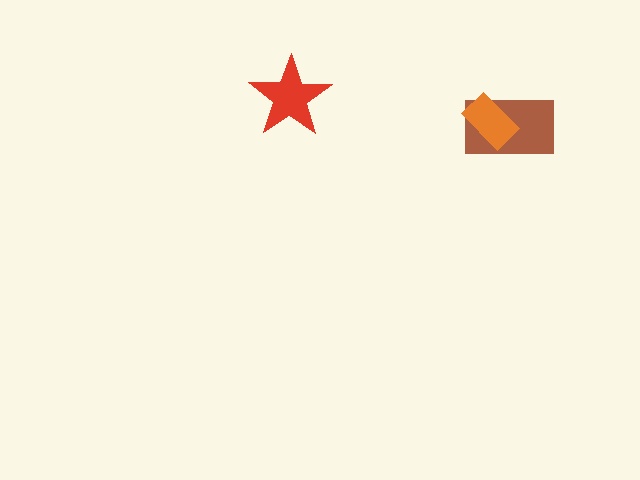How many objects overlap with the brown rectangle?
1 object overlaps with the brown rectangle.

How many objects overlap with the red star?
0 objects overlap with the red star.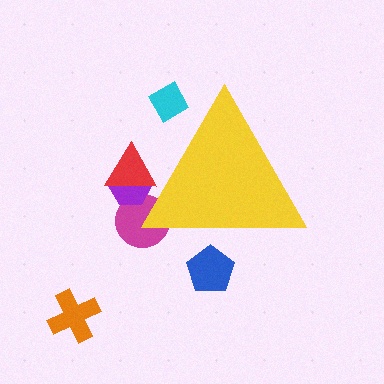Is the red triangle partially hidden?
Yes, the red triangle is partially hidden behind the yellow triangle.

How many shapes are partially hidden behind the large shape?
5 shapes are partially hidden.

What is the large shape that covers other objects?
A yellow triangle.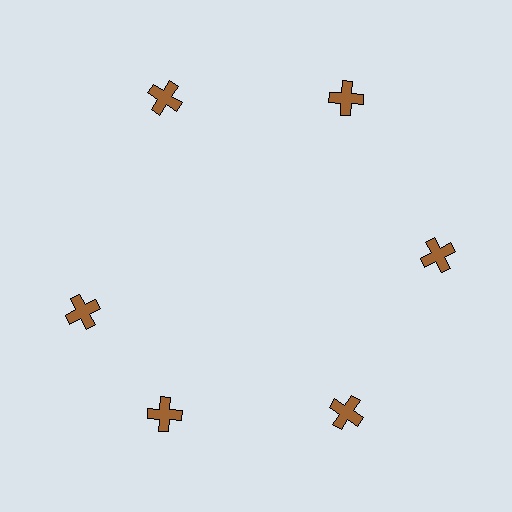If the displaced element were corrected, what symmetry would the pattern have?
It would have 6-fold rotational symmetry — the pattern would map onto itself every 60 degrees.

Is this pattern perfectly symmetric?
No. The 6 brown crosses are arranged in a ring, but one element near the 9 o'clock position is rotated out of alignment along the ring, breaking the 6-fold rotational symmetry.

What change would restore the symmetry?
The symmetry would be restored by rotating it back into even spacing with its neighbors so that all 6 crosses sit at equal angles and equal distance from the center.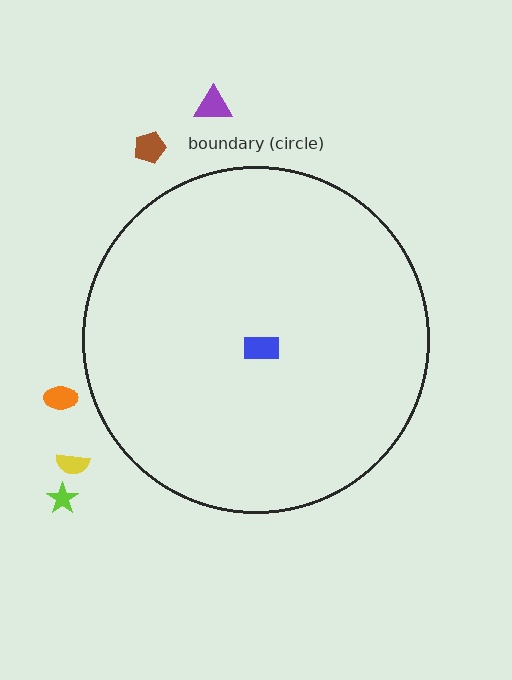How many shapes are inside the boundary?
1 inside, 5 outside.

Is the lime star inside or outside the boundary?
Outside.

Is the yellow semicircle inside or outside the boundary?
Outside.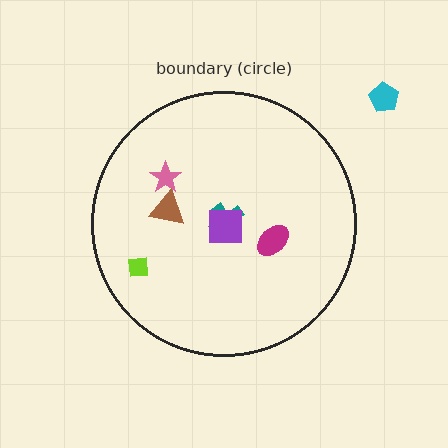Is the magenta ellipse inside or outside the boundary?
Inside.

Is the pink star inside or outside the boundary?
Inside.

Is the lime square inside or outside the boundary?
Inside.